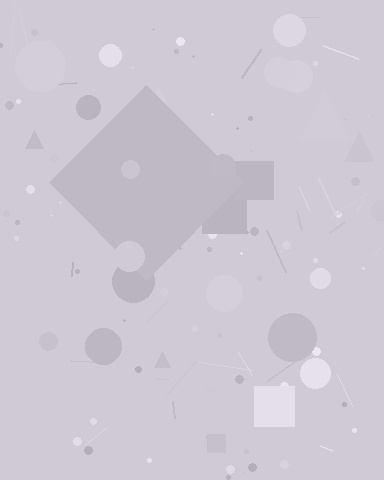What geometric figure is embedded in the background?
A diamond is embedded in the background.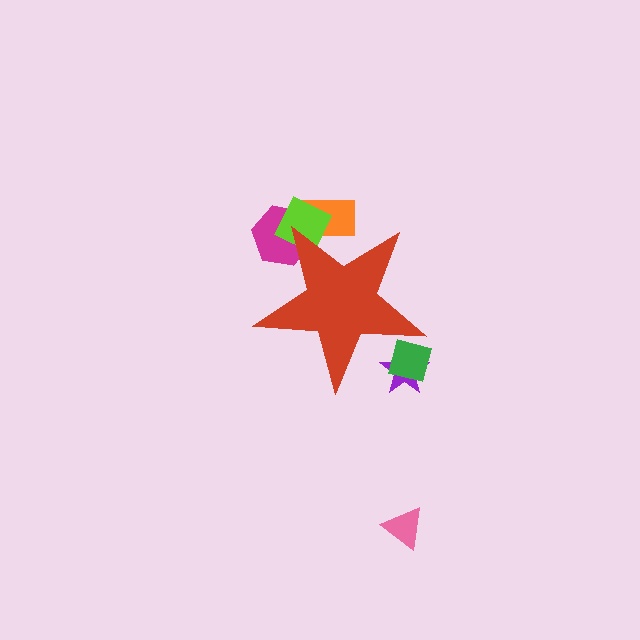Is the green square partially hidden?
Yes, the green square is partially hidden behind the red star.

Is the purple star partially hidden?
Yes, the purple star is partially hidden behind the red star.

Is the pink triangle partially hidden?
No, the pink triangle is fully visible.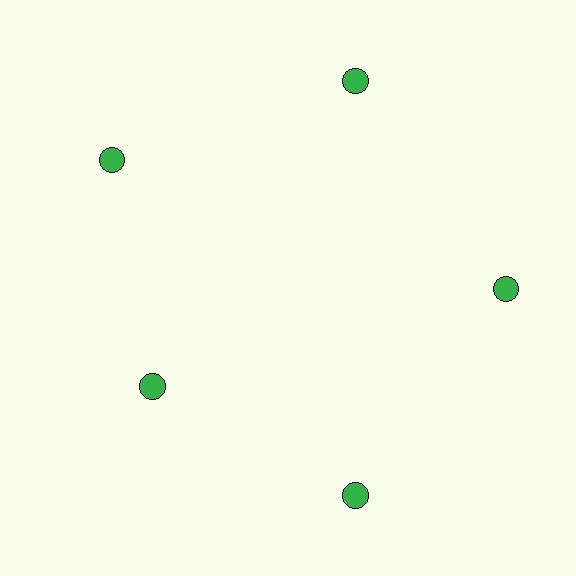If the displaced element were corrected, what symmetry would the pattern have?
It would have 5-fold rotational symmetry — the pattern would map onto itself every 72 degrees.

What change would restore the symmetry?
The symmetry would be restored by moving it outward, back onto the ring so that all 5 circles sit at equal angles and equal distance from the center.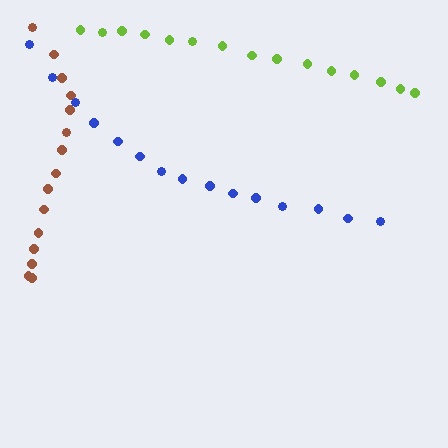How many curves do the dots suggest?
There are 3 distinct paths.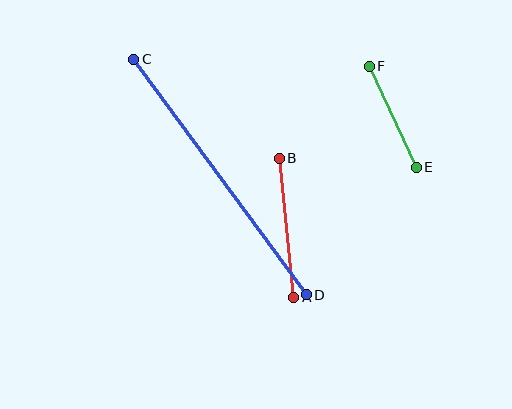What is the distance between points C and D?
The distance is approximately 292 pixels.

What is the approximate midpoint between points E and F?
The midpoint is at approximately (393, 117) pixels.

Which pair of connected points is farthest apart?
Points C and D are farthest apart.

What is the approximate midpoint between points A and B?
The midpoint is at approximately (287, 228) pixels.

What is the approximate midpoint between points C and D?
The midpoint is at approximately (220, 177) pixels.